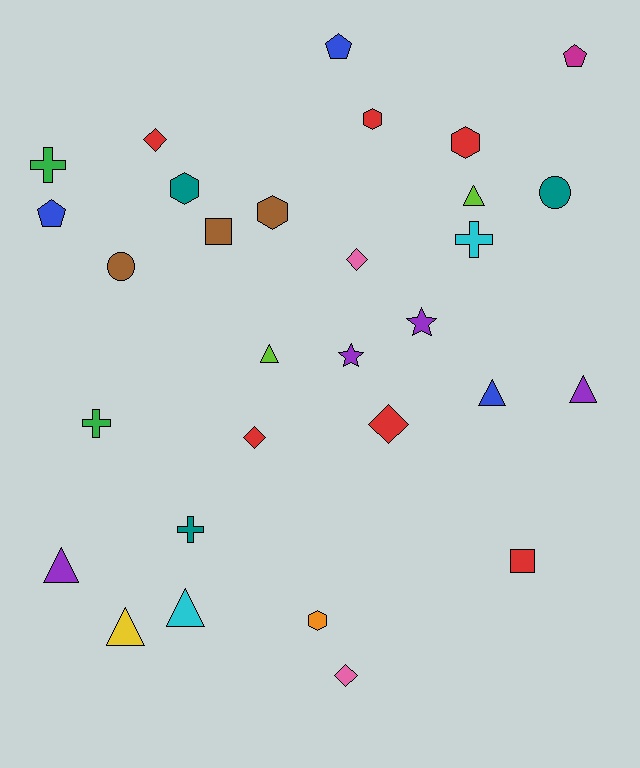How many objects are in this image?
There are 30 objects.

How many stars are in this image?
There are 2 stars.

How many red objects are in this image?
There are 6 red objects.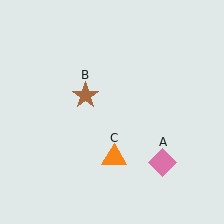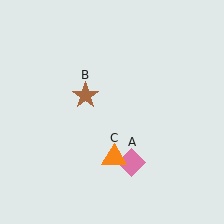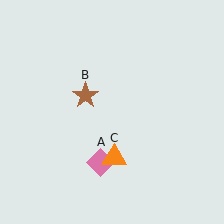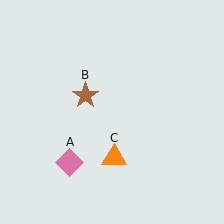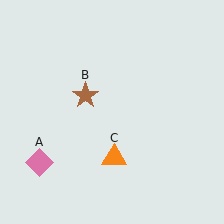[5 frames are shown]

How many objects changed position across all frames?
1 object changed position: pink diamond (object A).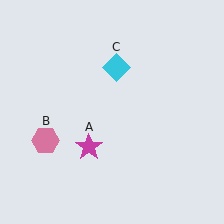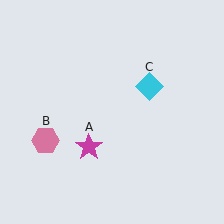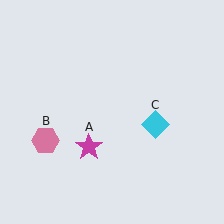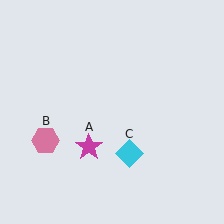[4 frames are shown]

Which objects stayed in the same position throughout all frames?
Magenta star (object A) and pink hexagon (object B) remained stationary.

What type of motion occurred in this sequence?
The cyan diamond (object C) rotated clockwise around the center of the scene.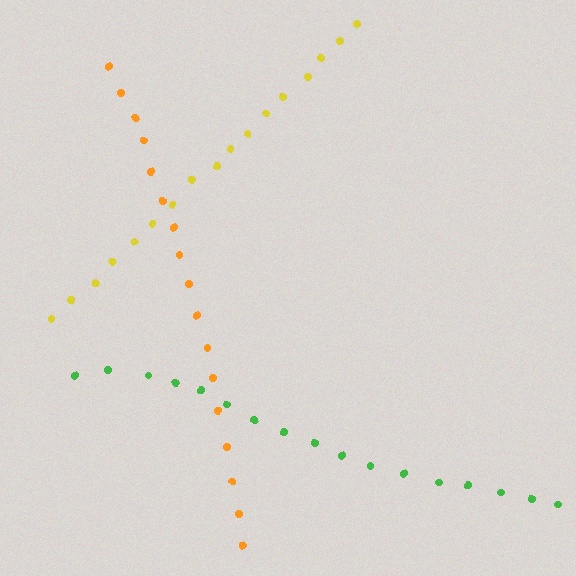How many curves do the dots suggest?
There are 3 distinct paths.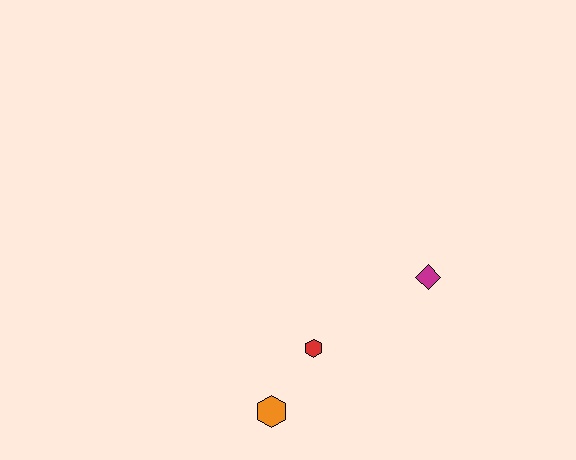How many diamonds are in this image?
There is 1 diamond.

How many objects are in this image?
There are 3 objects.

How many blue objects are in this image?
There are no blue objects.